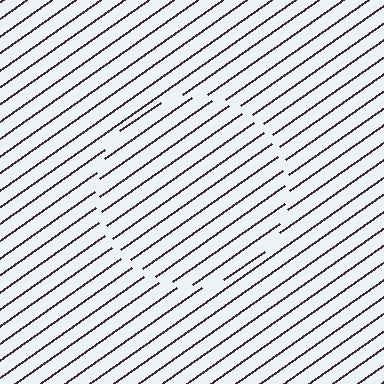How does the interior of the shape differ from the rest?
The interior of the shape contains the same grating, shifted by half a period — the contour is defined by the phase discontinuity where line-ends from the inner and outer gratings abut.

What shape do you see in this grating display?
An illusory circle. The interior of the shape contains the same grating, shifted by half a period — the contour is defined by the phase discontinuity where line-ends from the inner and outer gratings abut.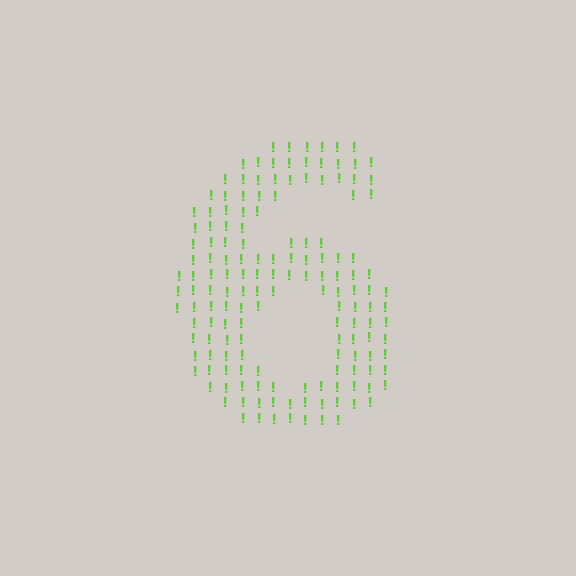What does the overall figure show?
The overall figure shows the digit 6.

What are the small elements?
The small elements are exclamation marks.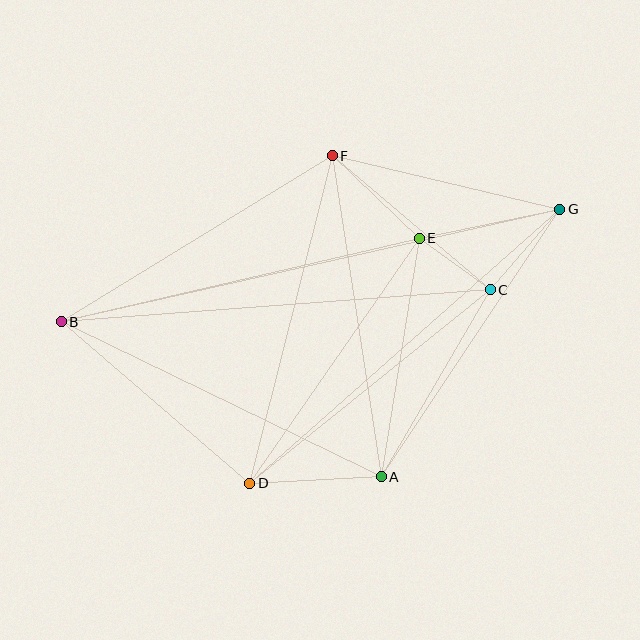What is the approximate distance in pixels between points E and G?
The distance between E and G is approximately 144 pixels.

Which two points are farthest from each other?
Points B and G are farthest from each other.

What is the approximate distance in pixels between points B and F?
The distance between B and F is approximately 318 pixels.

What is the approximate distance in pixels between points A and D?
The distance between A and D is approximately 132 pixels.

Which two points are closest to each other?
Points C and E are closest to each other.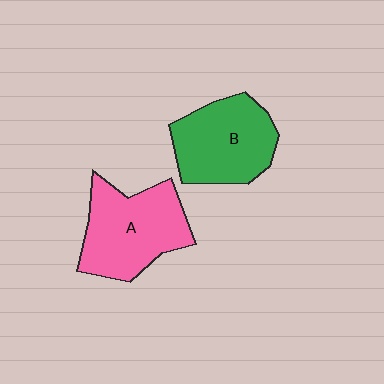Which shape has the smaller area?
Shape B (green).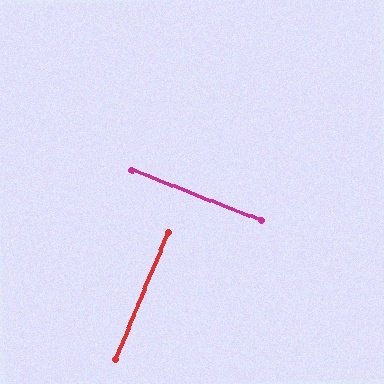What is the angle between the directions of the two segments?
Approximately 89 degrees.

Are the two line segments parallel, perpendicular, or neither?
Perpendicular — they meet at approximately 89°.